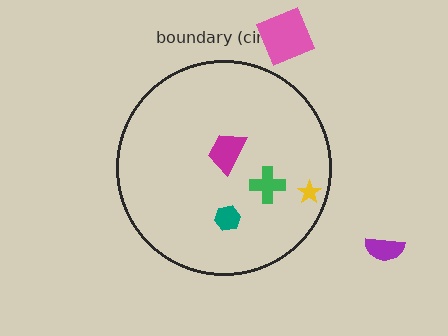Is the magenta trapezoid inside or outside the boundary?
Inside.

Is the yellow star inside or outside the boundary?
Inside.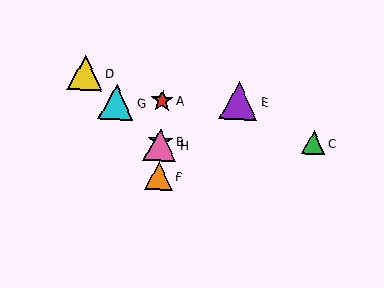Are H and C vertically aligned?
No, H is at x≈160 and C is at x≈313.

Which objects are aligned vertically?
Objects A, B, F, H are aligned vertically.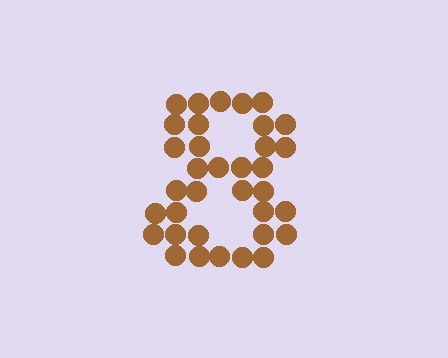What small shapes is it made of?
It is made of small circles.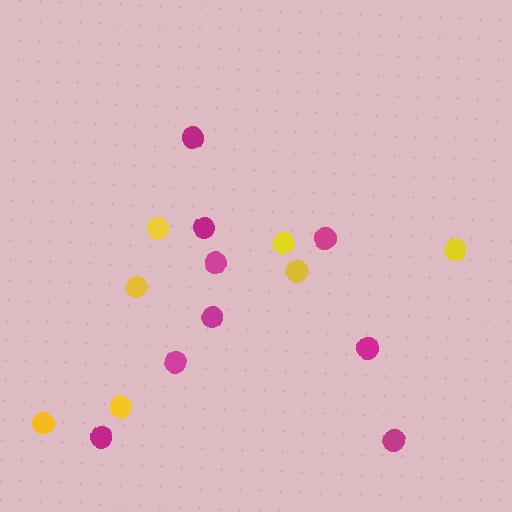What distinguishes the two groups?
There are 2 groups: one group of magenta circles (9) and one group of yellow circles (7).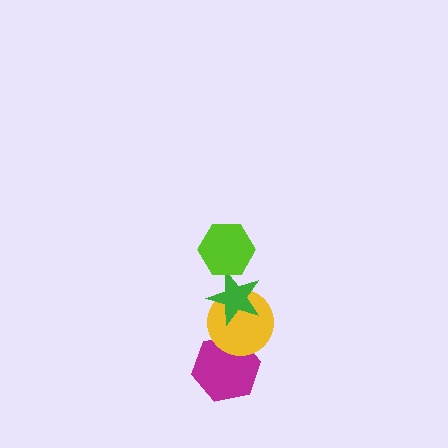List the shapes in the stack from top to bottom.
From top to bottom: the lime hexagon, the green star, the yellow circle, the magenta hexagon.